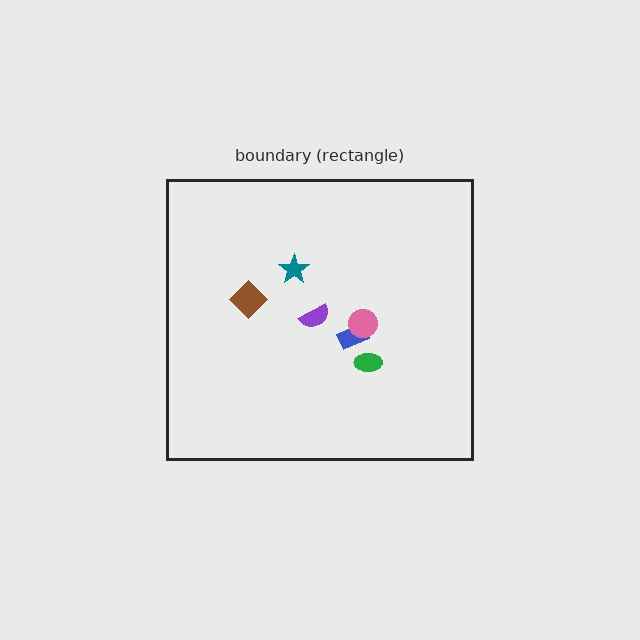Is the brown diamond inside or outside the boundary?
Inside.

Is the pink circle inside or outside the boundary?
Inside.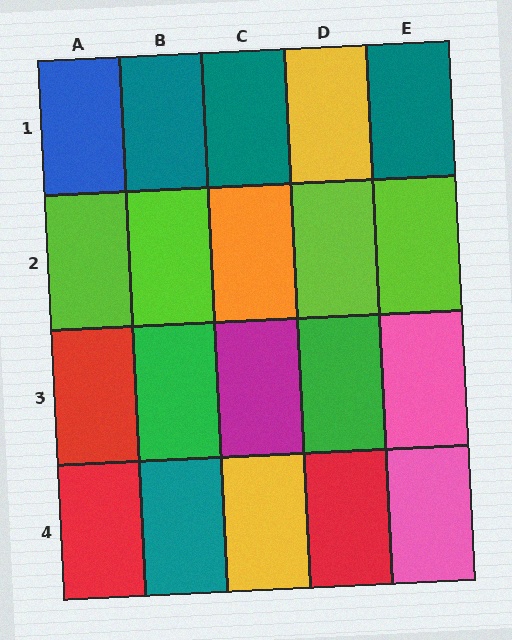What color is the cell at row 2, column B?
Lime.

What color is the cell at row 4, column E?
Pink.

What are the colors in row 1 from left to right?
Blue, teal, teal, yellow, teal.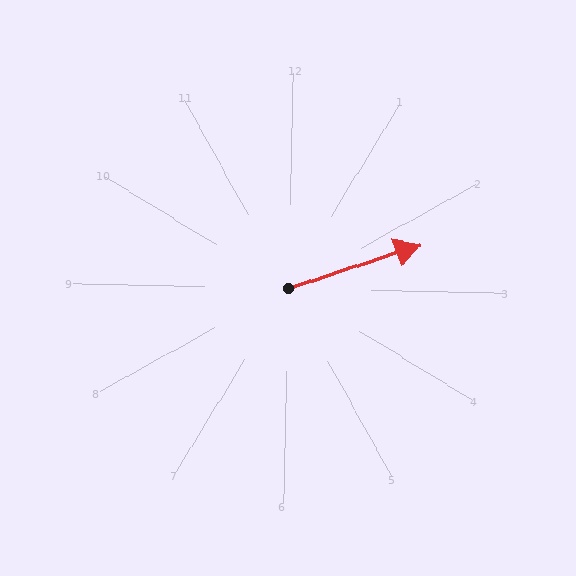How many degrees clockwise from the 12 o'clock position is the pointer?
Approximately 71 degrees.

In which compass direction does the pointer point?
East.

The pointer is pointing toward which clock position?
Roughly 2 o'clock.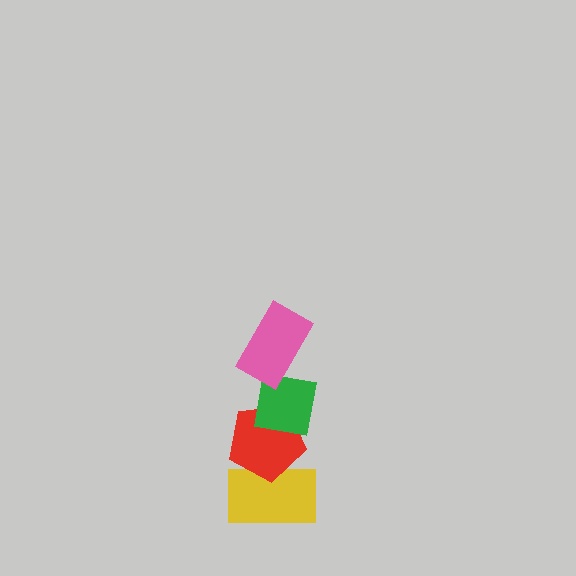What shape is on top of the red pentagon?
The green square is on top of the red pentagon.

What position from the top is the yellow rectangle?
The yellow rectangle is 4th from the top.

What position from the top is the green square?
The green square is 2nd from the top.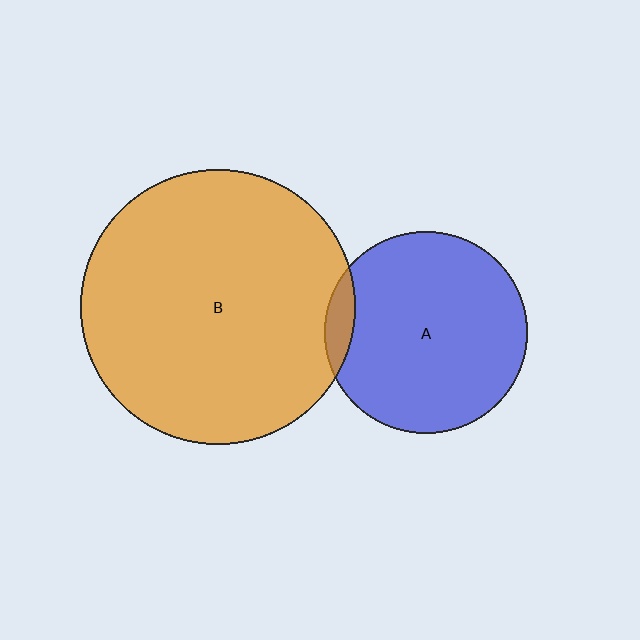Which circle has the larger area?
Circle B (orange).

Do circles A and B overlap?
Yes.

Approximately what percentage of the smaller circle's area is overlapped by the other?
Approximately 5%.